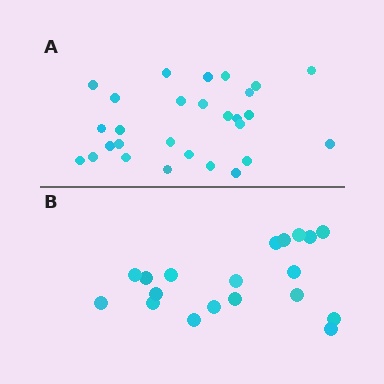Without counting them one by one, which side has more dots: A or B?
Region A (the top region) has more dots.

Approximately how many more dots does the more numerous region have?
Region A has roughly 8 or so more dots than region B.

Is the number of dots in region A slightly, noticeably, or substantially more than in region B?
Region A has substantially more. The ratio is roughly 1.5 to 1.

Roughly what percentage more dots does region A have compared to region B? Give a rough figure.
About 45% more.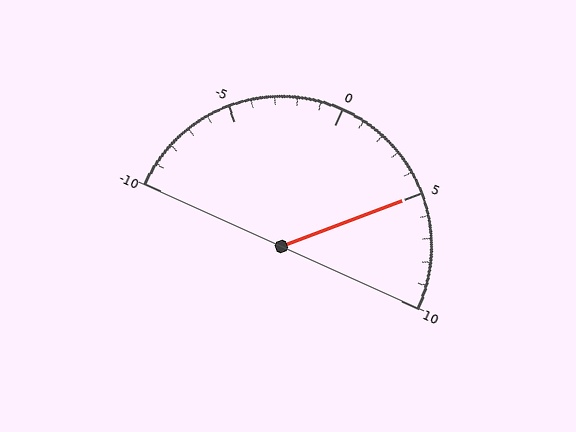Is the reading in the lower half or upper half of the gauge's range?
The reading is in the upper half of the range (-10 to 10).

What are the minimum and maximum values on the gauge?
The gauge ranges from -10 to 10.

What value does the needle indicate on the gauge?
The needle indicates approximately 5.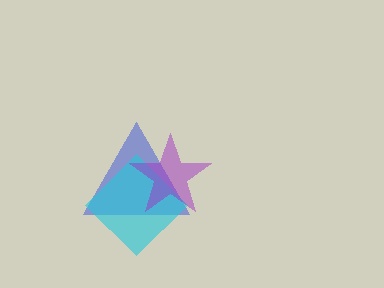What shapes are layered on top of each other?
The layered shapes are: a blue triangle, a cyan diamond, a purple star.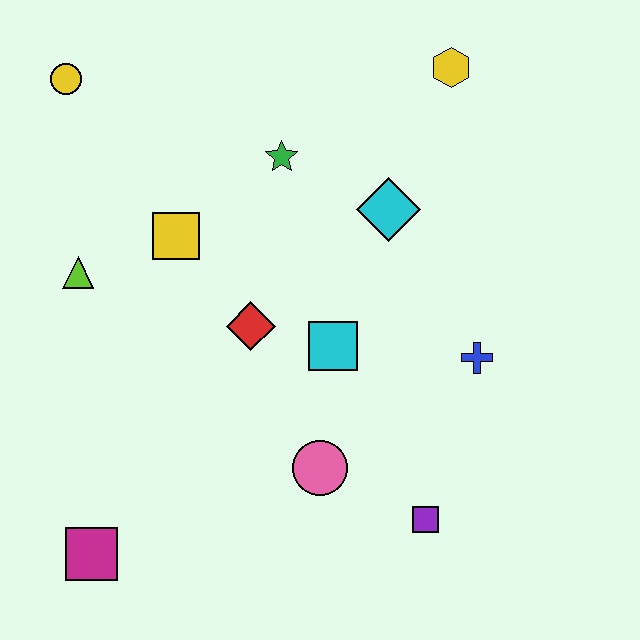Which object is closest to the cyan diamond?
The green star is closest to the cyan diamond.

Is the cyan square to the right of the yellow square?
Yes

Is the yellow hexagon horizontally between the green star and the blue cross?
Yes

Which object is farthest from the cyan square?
The yellow circle is farthest from the cyan square.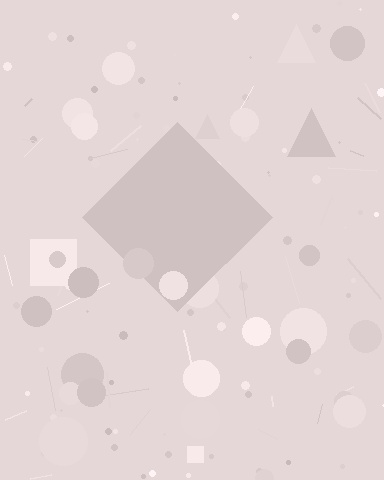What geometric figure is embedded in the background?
A diamond is embedded in the background.